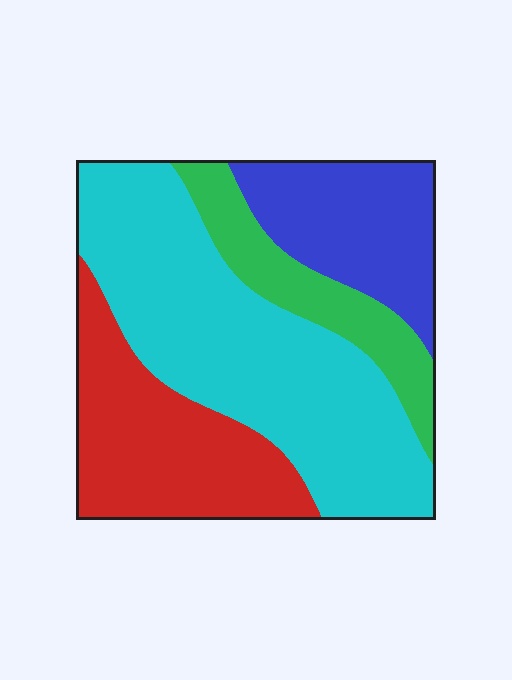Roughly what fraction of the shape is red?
Red takes up about one quarter (1/4) of the shape.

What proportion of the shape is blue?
Blue covers 18% of the shape.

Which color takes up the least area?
Green, at roughly 15%.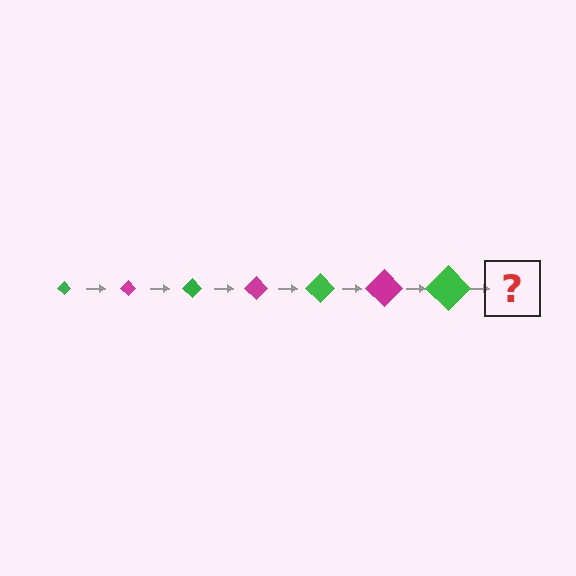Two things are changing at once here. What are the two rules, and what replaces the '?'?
The two rules are that the diamond grows larger each step and the color cycles through green and magenta. The '?' should be a magenta diamond, larger than the previous one.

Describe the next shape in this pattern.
It should be a magenta diamond, larger than the previous one.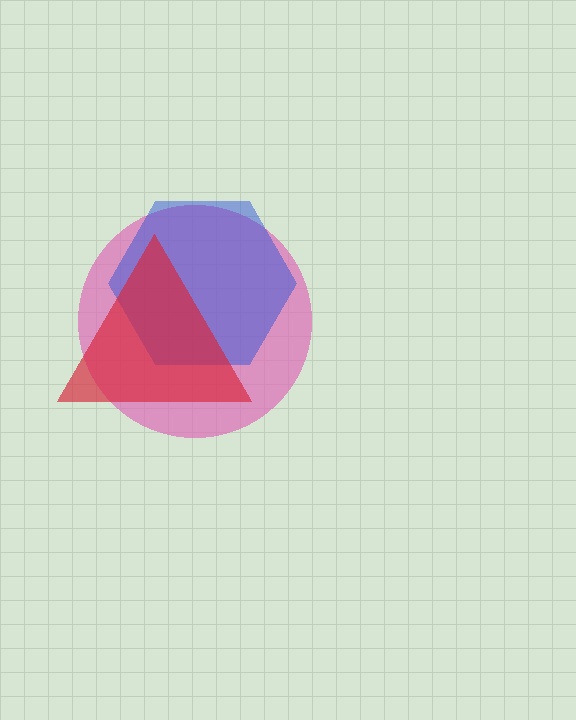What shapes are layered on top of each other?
The layered shapes are: a pink circle, a blue hexagon, a red triangle.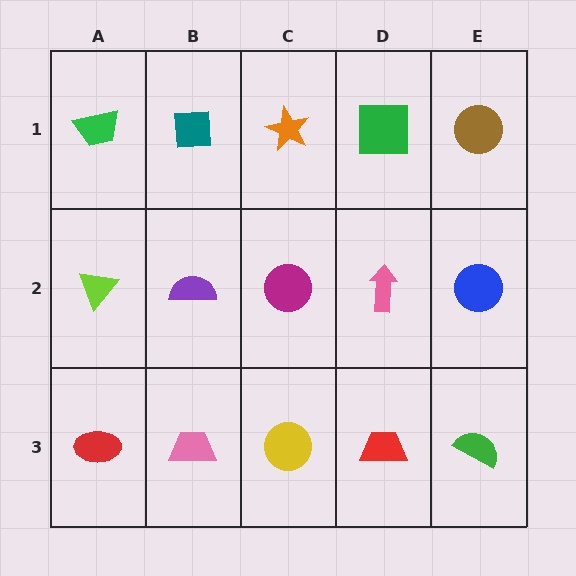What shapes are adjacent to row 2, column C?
An orange star (row 1, column C), a yellow circle (row 3, column C), a purple semicircle (row 2, column B), a pink arrow (row 2, column D).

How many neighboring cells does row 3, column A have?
2.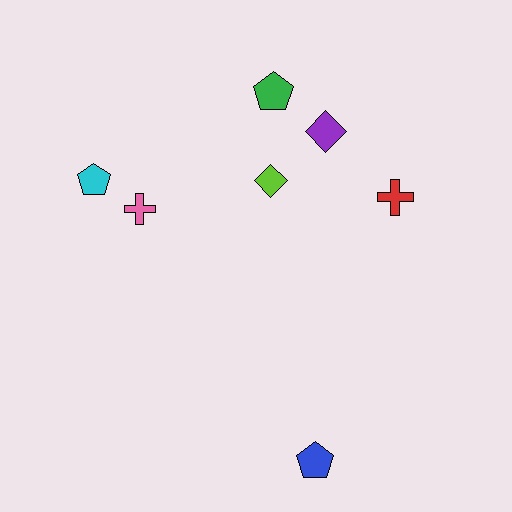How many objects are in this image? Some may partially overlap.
There are 7 objects.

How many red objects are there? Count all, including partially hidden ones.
There is 1 red object.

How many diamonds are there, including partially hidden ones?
There are 2 diamonds.